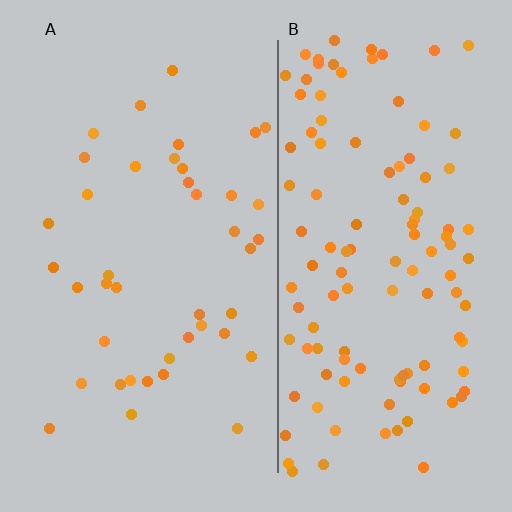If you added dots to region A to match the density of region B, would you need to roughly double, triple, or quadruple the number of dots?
Approximately triple.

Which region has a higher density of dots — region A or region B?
B (the right).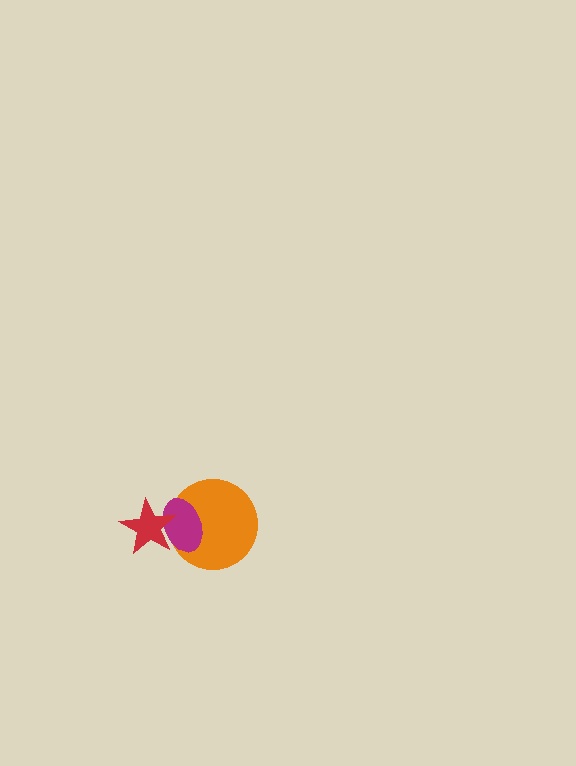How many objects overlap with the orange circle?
2 objects overlap with the orange circle.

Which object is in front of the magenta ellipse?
The red star is in front of the magenta ellipse.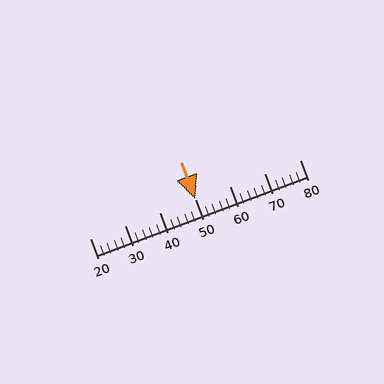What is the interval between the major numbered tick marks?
The major tick marks are spaced 10 units apart.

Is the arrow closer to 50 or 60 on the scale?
The arrow is closer to 50.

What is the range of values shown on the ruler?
The ruler shows values from 20 to 80.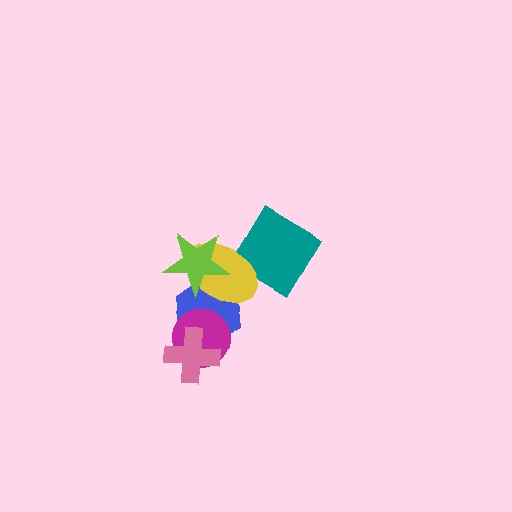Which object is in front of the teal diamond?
The yellow ellipse is in front of the teal diamond.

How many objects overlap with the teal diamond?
1 object overlaps with the teal diamond.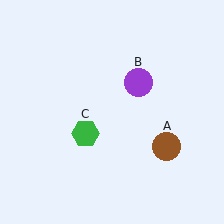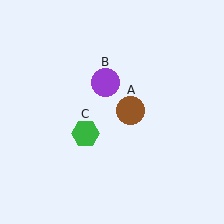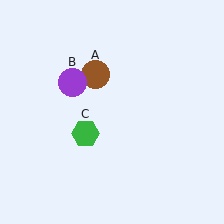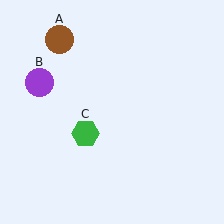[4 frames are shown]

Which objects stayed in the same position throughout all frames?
Green hexagon (object C) remained stationary.